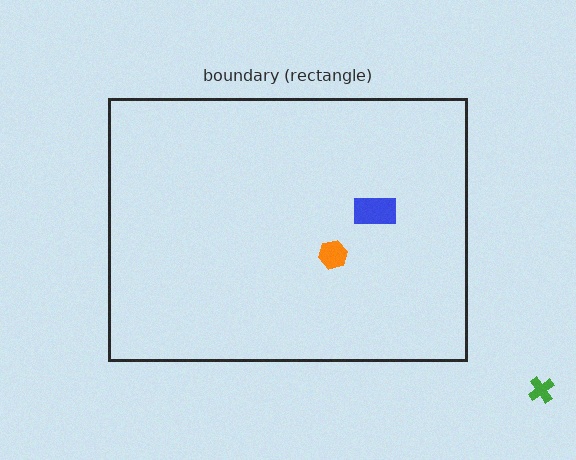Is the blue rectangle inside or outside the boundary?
Inside.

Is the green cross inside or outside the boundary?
Outside.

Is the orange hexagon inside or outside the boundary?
Inside.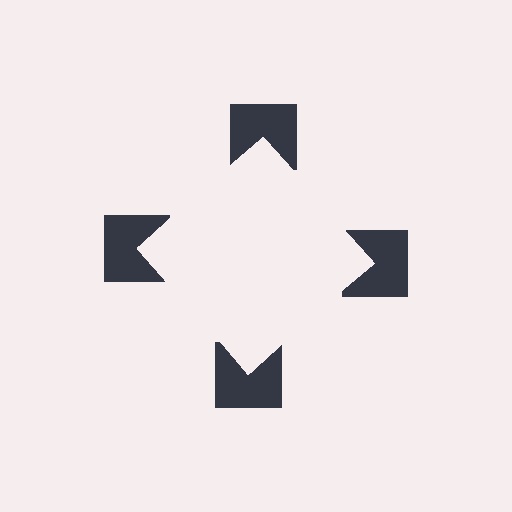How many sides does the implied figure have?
4 sides.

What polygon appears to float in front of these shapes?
An illusory square — its edges are inferred from the aligned wedge cuts in the notched squares, not physically drawn.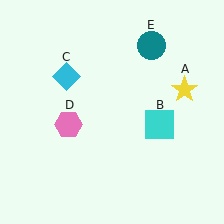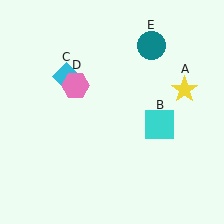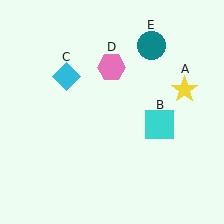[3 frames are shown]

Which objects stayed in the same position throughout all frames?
Yellow star (object A) and cyan square (object B) and cyan diamond (object C) and teal circle (object E) remained stationary.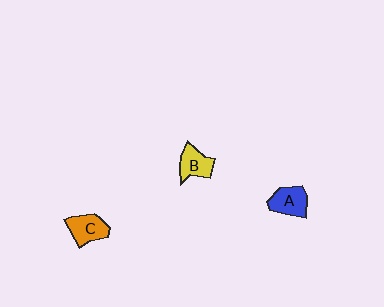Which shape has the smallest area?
Shape B (yellow).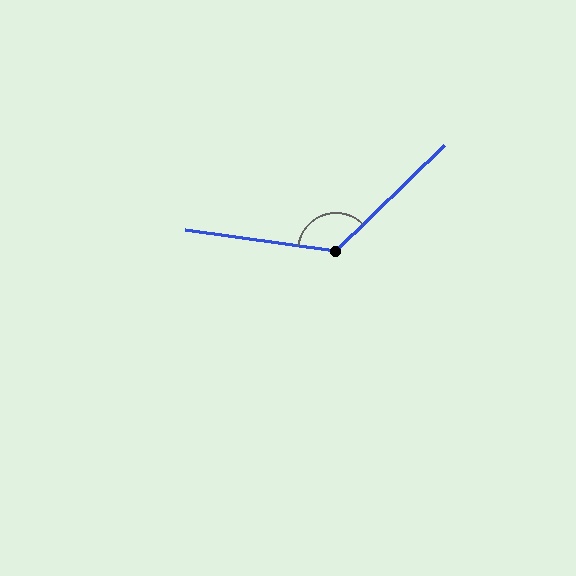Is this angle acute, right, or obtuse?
It is obtuse.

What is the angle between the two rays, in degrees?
Approximately 128 degrees.